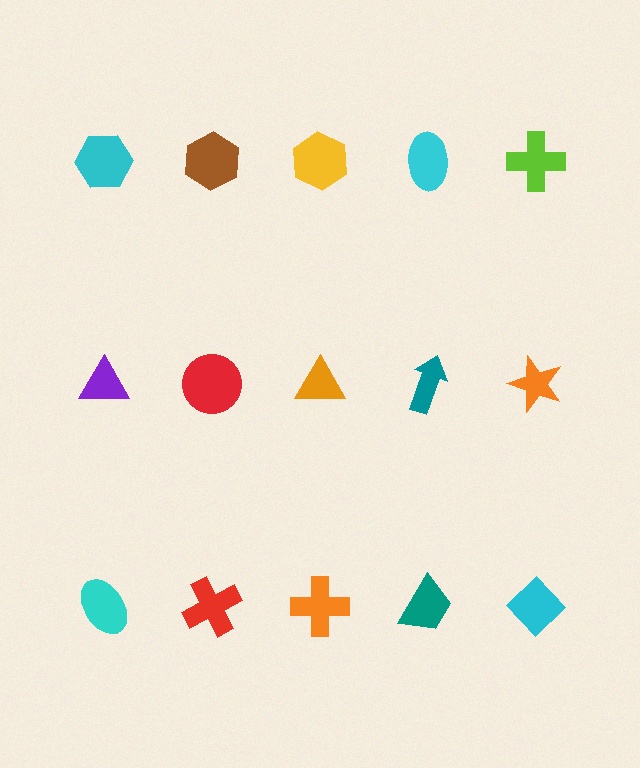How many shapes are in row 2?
5 shapes.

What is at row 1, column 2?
A brown hexagon.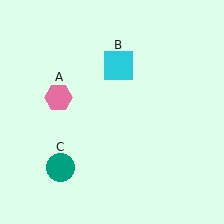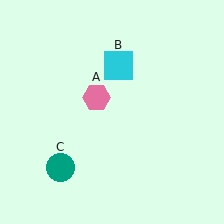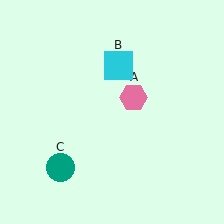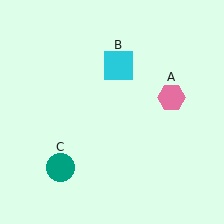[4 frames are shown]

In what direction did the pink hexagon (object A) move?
The pink hexagon (object A) moved right.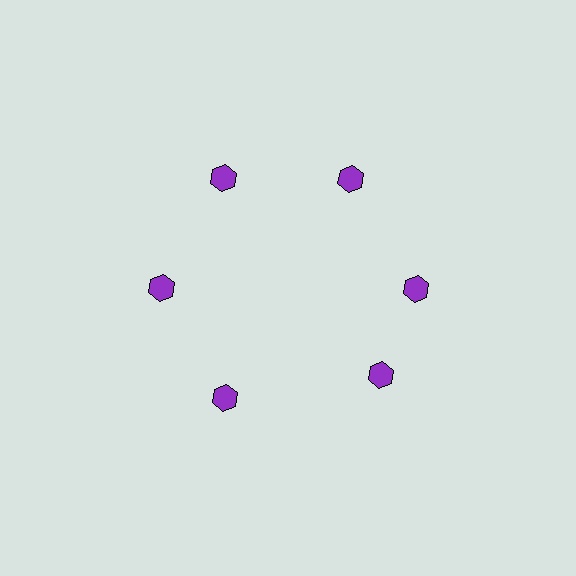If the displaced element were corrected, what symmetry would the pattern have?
It would have 6-fold rotational symmetry — the pattern would map onto itself every 60 degrees.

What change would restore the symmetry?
The symmetry would be restored by rotating it back into even spacing with its neighbors so that all 6 hexagons sit at equal angles and equal distance from the center.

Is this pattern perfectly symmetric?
No. The 6 purple hexagons are arranged in a ring, but one element near the 5 o'clock position is rotated out of alignment along the ring, breaking the 6-fold rotational symmetry.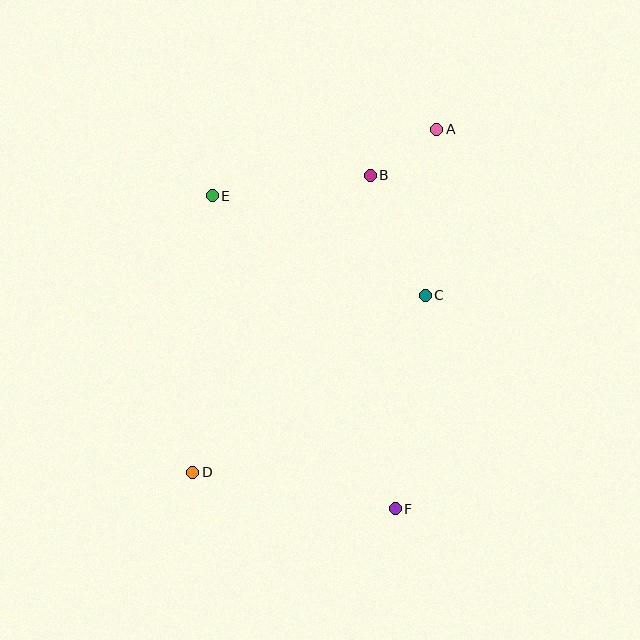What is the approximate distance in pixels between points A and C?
The distance between A and C is approximately 166 pixels.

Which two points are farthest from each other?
Points A and D are farthest from each other.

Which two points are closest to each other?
Points A and B are closest to each other.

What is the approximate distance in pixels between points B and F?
The distance between B and F is approximately 334 pixels.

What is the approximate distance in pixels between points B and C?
The distance between B and C is approximately 132 pixels.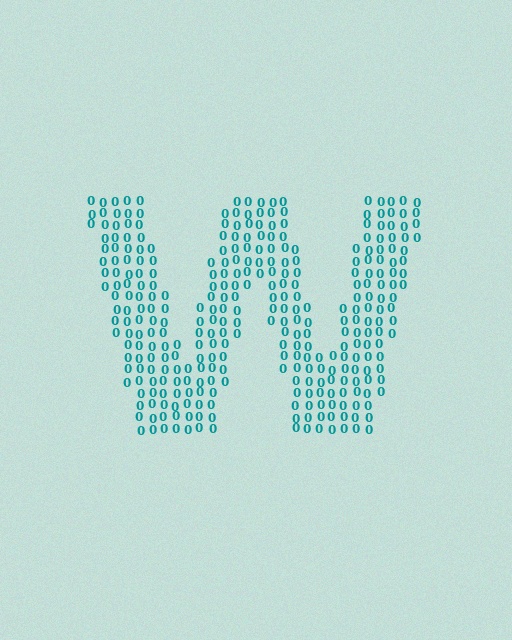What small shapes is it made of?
It is made of small digit 0's.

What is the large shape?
The large shape is the letter W.